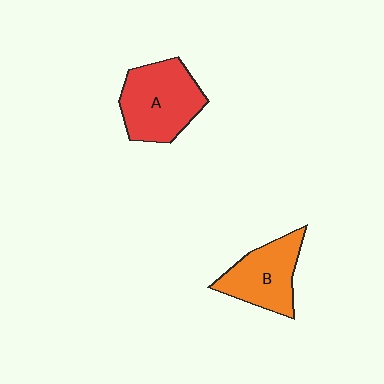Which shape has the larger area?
Shape A (red).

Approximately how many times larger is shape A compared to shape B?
Approximately 1.2 times.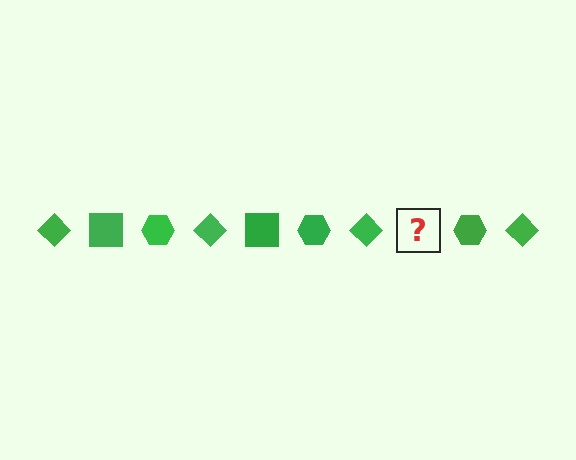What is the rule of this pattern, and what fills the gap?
The rule is that the pattern cycles through diamond, square, hexagon shapes in green. The gap should be filled with a green square.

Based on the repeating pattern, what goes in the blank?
The blank should be a green square.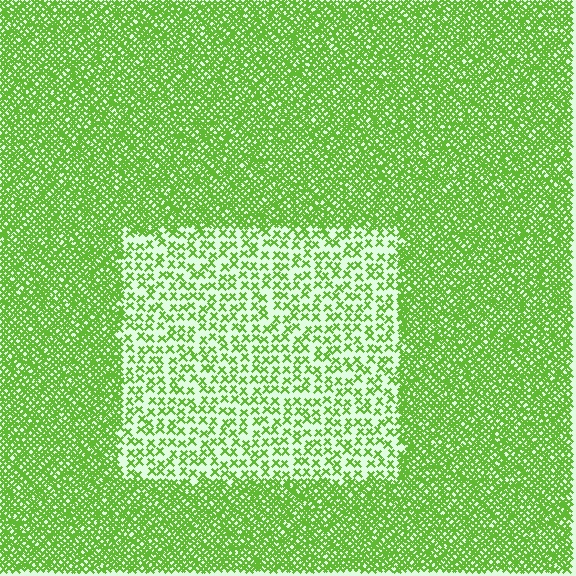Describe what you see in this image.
The image contains small lime elements arranged at two different densities. A rectangle-shaped region is visible where the elements are less densely packed than the surrounding area.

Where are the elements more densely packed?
The elements are more densely packed outside the rectangle boundary.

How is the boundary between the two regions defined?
The boundary is defined by a change in element density (approximately 2.9x ratio). All elements are the same color, size, and shape.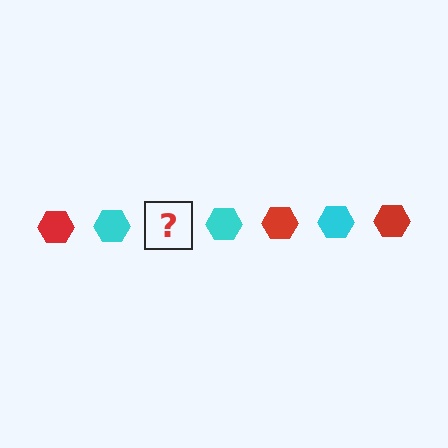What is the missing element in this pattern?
The missing element is a red hexagon.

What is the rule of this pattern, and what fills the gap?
The rule is that the pattern cycles through red, cyan hexagons. The gap should be filled with a red hexagon.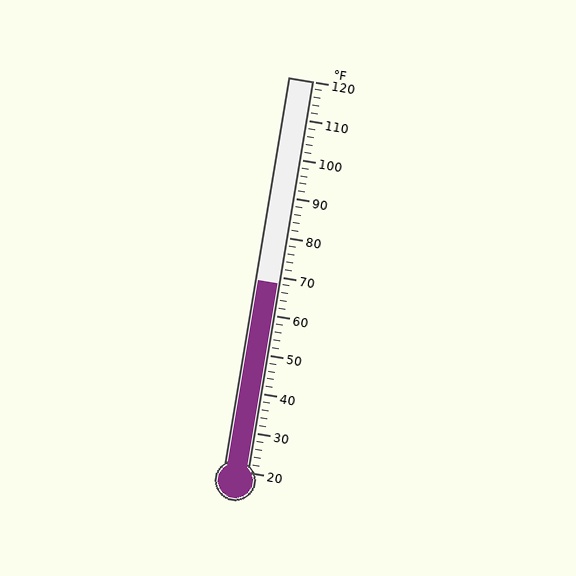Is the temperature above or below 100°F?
The temperature is below 100°F.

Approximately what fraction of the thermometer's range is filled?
The thermometer is filled to approximately 50% of its range.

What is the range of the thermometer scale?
The thermometer scale ranges from 20°F to 120°F.